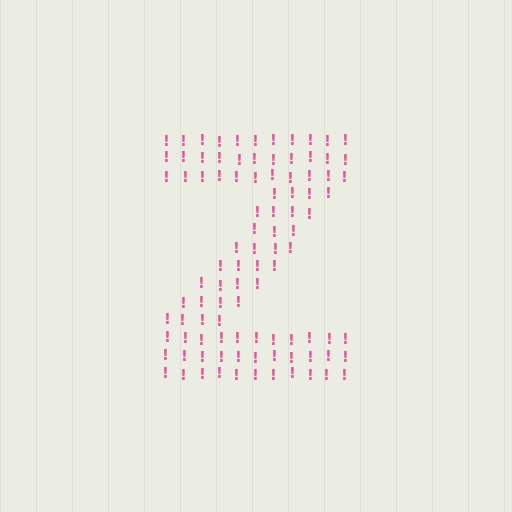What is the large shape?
The large shape is the letter Z.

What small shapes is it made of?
It is made of small exclamation marks.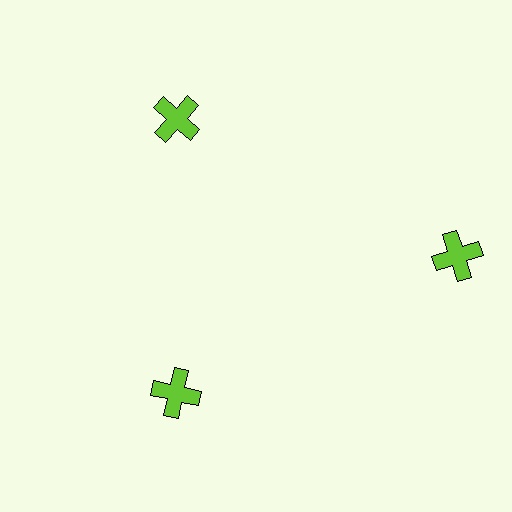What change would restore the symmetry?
The symmetry would be restored by moving it inward, back onto the ring so that all 3 crosses sit at equal angles and equal distance from the center.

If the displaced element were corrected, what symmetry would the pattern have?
It would have 3-fold rotational symmetry — the pattern would map onto itself every 120 degrees.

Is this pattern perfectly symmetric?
No. The 3 lime crosses are arranged in a ring, but one element near the 3 o'clock position is pushed outward from the center, breaking the 3-fold rotational symmetry.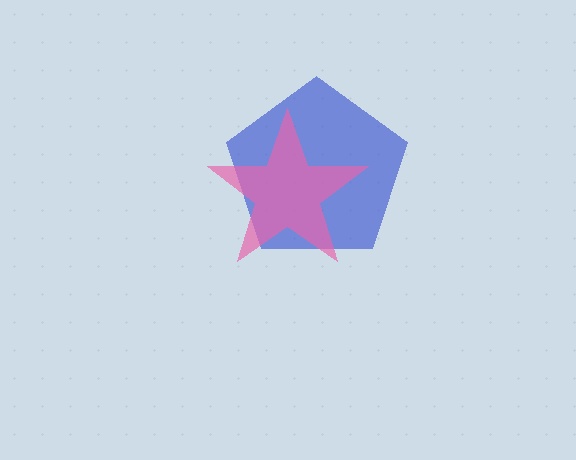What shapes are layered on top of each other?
The layered shapes are: a blue pentagon, a pink star.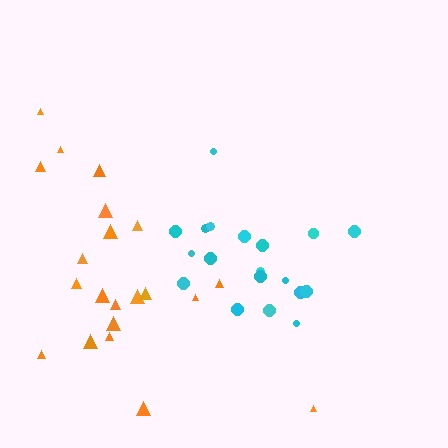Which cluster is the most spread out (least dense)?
Orange.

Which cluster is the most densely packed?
Cyan.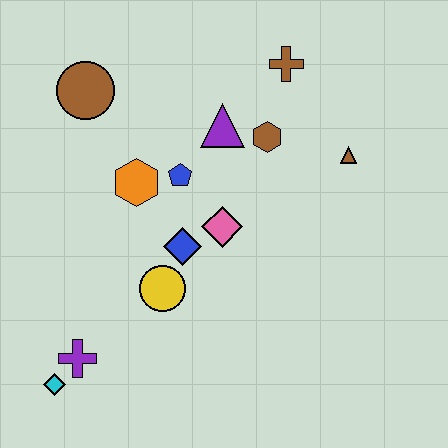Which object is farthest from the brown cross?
The cyan diamond is farthest from the brown cross.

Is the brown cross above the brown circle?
Yes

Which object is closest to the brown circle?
The orange hexagon is closest to the brown circle.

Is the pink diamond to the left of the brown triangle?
Yes